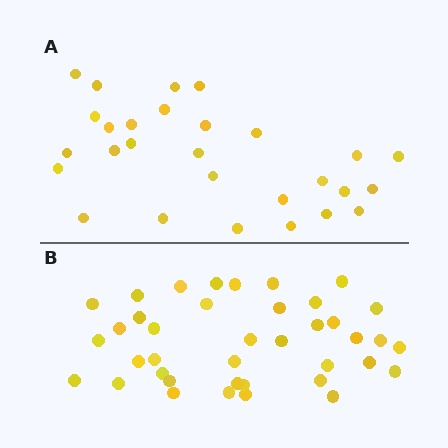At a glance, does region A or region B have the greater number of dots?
Region B (the bottom region) has more dots.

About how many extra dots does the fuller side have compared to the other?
Region B has roughly 12 or so more dots than region A.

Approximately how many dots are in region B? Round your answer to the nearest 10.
About 40 dots. (The exact count is 39, which rounds to 40.)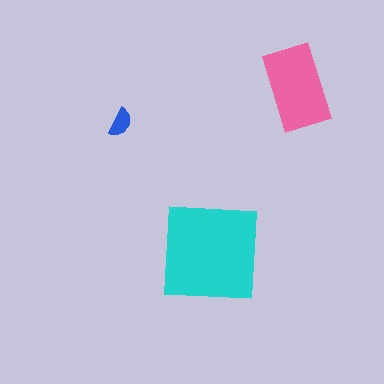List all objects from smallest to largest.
The blue semicircle, the pink rectangle, the cyan square.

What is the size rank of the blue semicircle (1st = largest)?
3rd.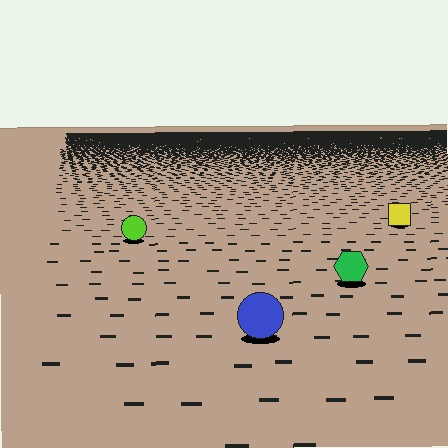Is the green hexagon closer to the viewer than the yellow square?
Yes. The green hexagon is closer — you can tell from the texture gradient: the ground texture is coarser near it.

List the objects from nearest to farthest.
From nearest to farthest: the blue circle, the green hexagon, the lime circle, the yellow square.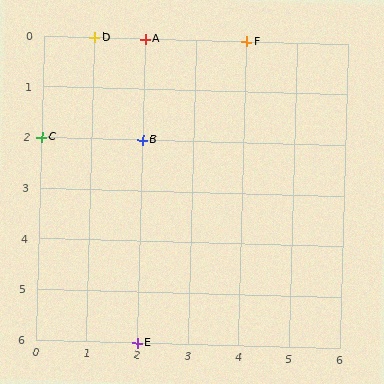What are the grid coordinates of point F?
Point F is at grid coordinates (4, 0).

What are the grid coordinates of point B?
Point B is at grid coordinates (2, 2).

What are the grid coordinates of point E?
Point E is at grid coordinates (2, 6).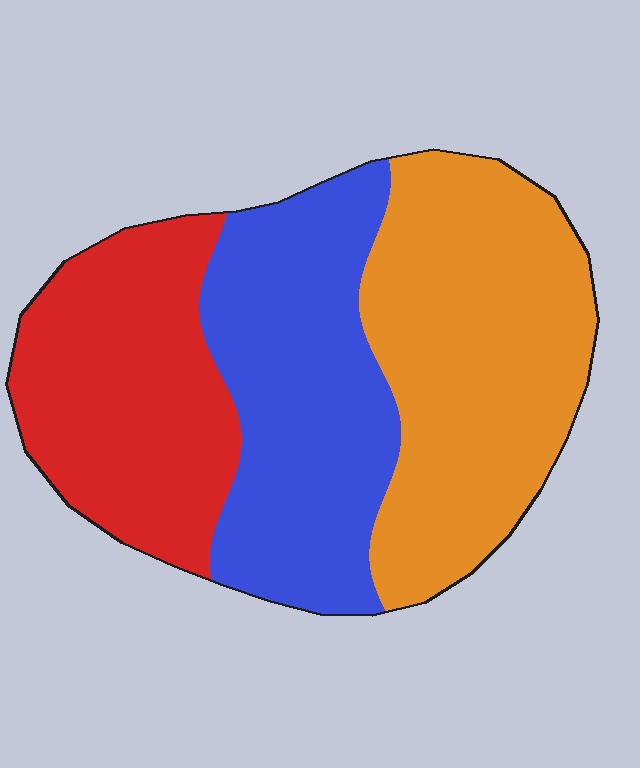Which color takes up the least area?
Red, at roughly 30%.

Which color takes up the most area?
Orange, at roughly 40%.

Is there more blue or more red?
Blue.